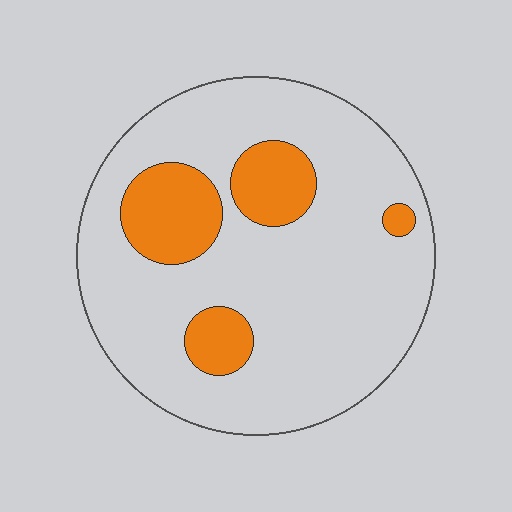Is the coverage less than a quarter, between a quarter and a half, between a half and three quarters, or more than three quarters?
Less than a quarter.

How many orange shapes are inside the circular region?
4.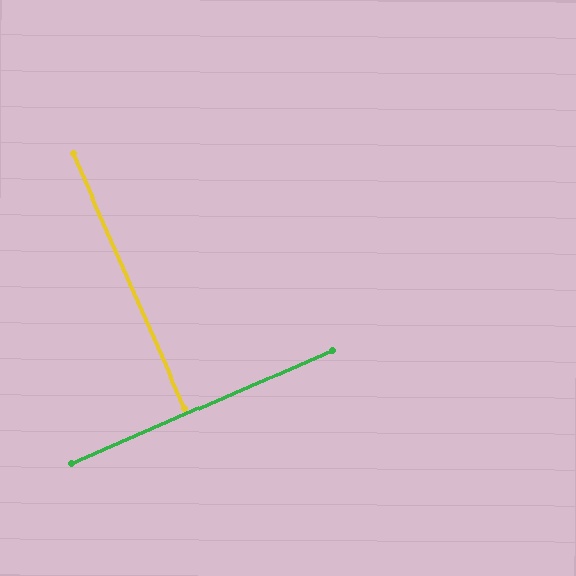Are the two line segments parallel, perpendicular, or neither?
Perpendicular — they meet at approximately 90°.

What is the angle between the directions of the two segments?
Approximately 90 degrees.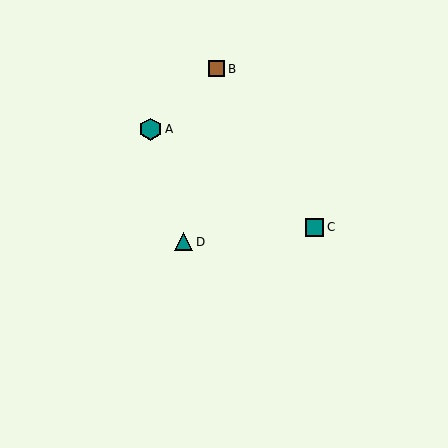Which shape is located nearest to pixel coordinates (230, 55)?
The brown square (labeled B) at (217, 69) is nearest to that location.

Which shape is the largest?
The teal hexagon (labeled A) is the largest.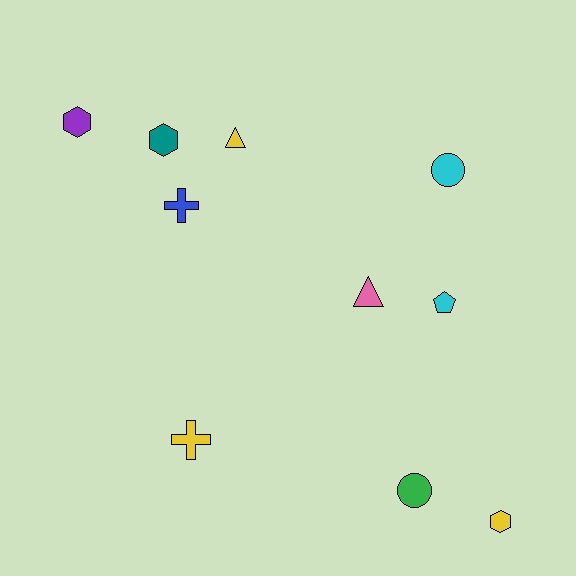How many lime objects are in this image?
There are no lime objects.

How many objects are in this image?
There are 10 objects.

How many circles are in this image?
There are 2 circles.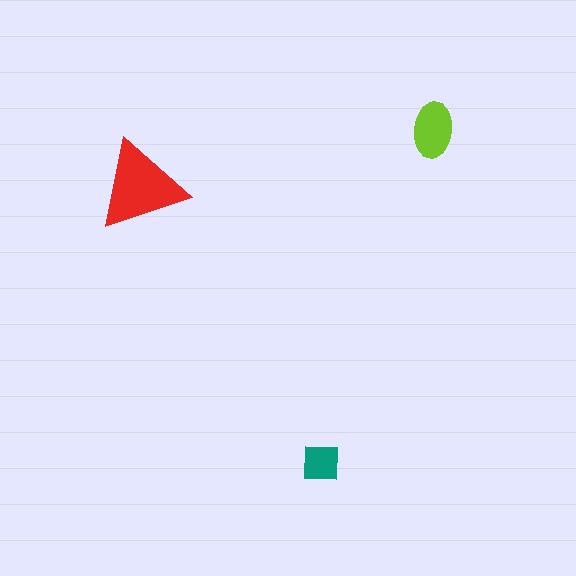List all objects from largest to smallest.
The red triangle, the lime ellipse, the teal square.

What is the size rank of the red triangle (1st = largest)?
1st.